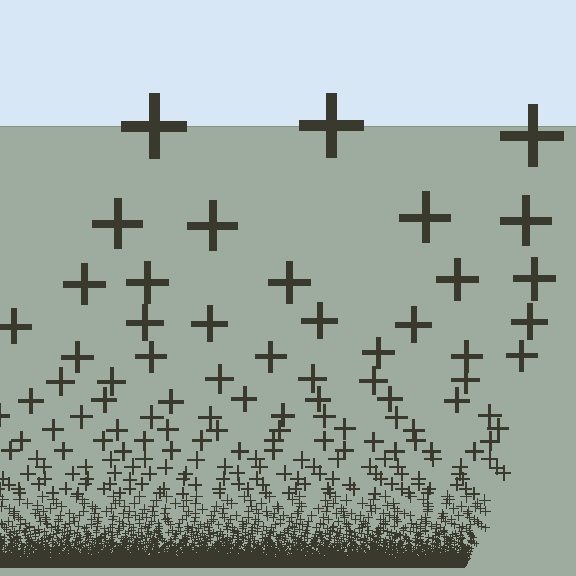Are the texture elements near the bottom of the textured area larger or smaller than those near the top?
Smaller. The gradient is inverted — elements near the bottom are smaller and denser.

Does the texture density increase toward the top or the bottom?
Density increases toward the bottom.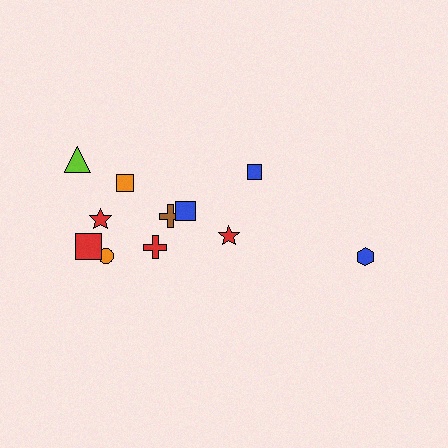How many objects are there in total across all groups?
There are 11 objects.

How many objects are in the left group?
There are 8 objects.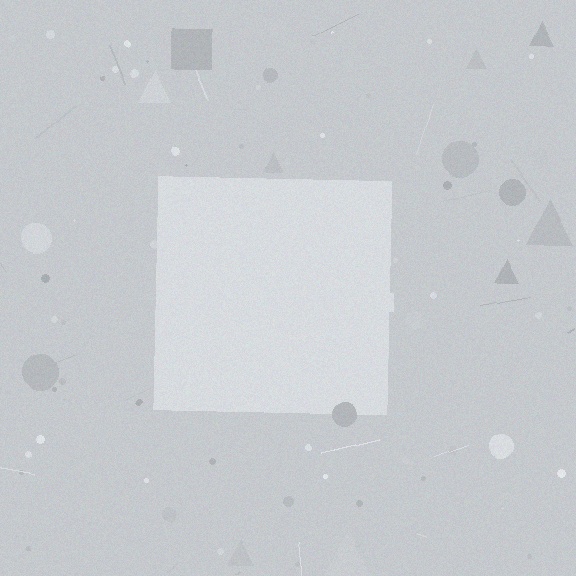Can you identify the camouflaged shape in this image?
The camouflaged shape is a square.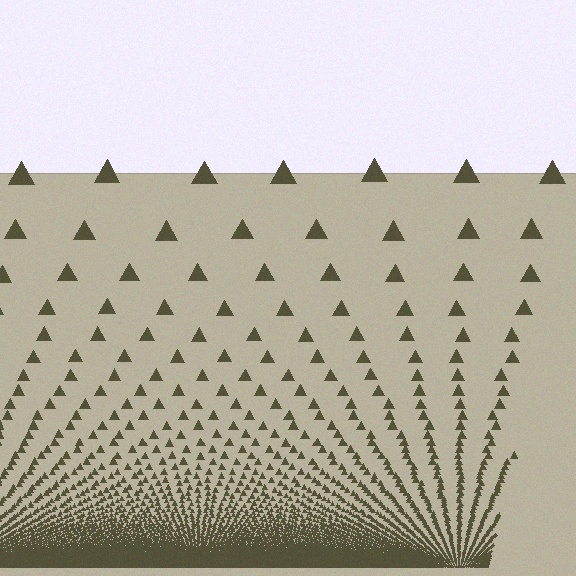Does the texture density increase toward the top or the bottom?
Density increases toward the bottom.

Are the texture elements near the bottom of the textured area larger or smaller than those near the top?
Smaller. The gradient is inverted — elements near the bottom are smaller and denser.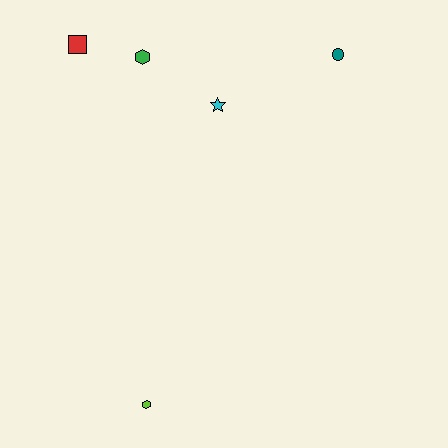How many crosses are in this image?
There are no crosses.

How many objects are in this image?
There are 5 objects.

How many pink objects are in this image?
There are no pink objects.